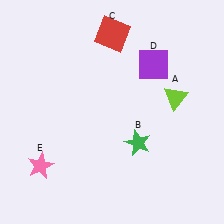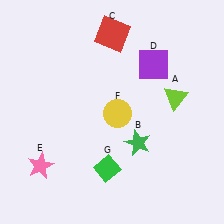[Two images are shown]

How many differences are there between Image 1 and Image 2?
There are 2 differences between the two images.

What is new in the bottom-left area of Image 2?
A green diamond (G) was added in the bottom-left area of Image 2.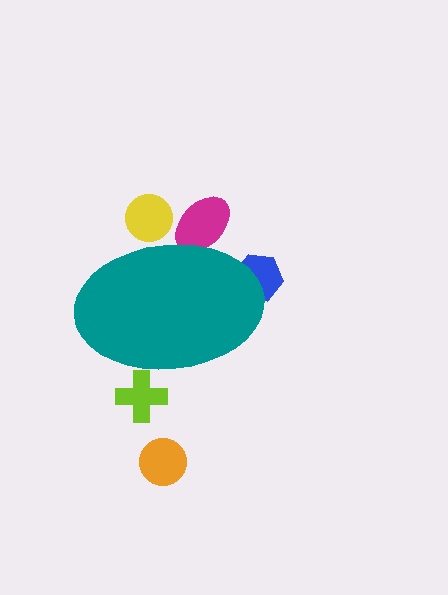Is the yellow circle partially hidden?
Yes, the yellow circle is partially hidden behind the teal ellipse.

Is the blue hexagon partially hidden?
Yes, the blue hexagon is partially hidden behind the teal ellipse.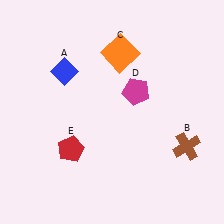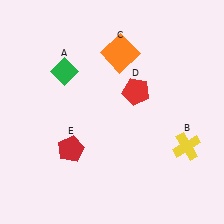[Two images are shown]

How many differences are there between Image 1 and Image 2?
There are 3 differences between the two images.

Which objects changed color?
A changed from blue to green. B changed from brown to yellow. D changed from magenta to red.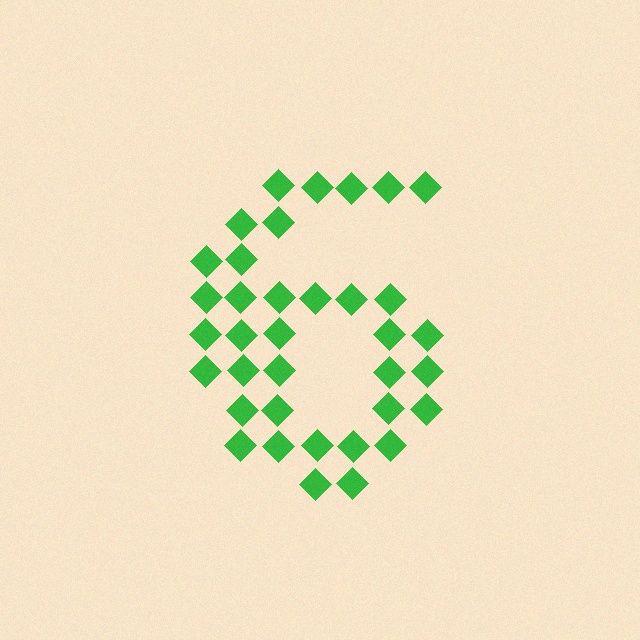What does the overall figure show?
The overall figure shows the digit 6.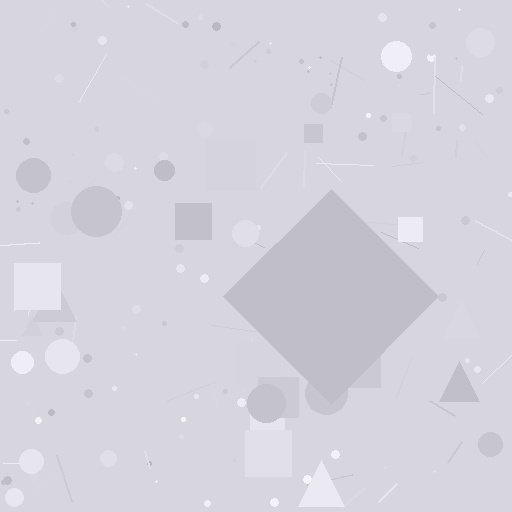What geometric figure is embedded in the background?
A diamond is embedded in the background.